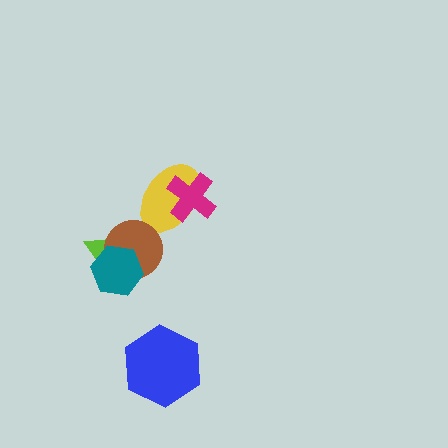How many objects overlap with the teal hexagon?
2 objects overlap with the teal hexagon.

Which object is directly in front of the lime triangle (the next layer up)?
The brown circle is directly in front of the lime triangle.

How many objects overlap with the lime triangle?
2 objects overlap with the lime triangle.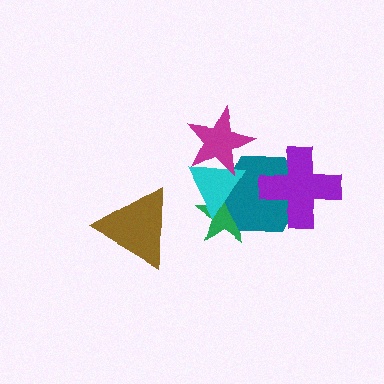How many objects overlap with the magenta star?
2 objects overlap with the magenta star.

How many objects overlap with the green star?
2 objects overlap with the green star.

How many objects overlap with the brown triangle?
0 objects overlap with the brown triangle.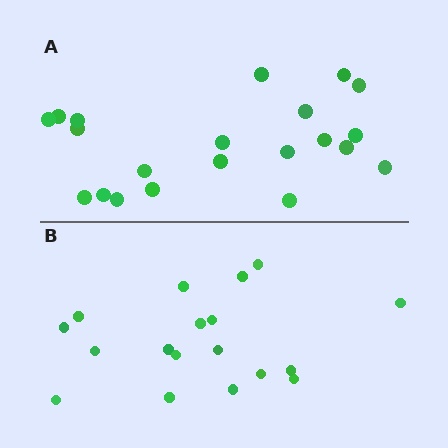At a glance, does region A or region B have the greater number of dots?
Region A (the top region) has more dots.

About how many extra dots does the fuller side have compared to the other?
Region A has just a few more — roughly 2 or 3 more dots than region B.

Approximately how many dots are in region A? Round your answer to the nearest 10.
About 20 dots. (The exact count is 21, which rounds to 20.)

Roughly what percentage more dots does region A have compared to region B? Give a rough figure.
About 15% more.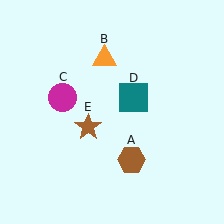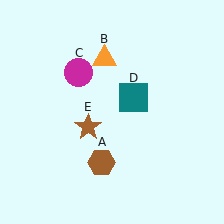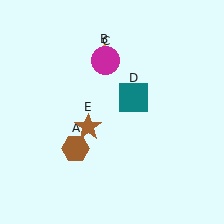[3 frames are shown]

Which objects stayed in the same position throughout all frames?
Orange triangle (object B) and teal square (object D) and brown star (object E) remained stationary.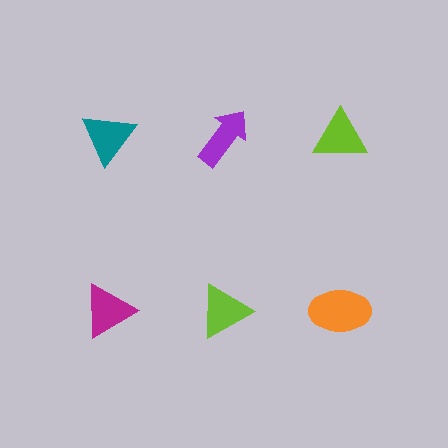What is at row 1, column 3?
A lime triangle.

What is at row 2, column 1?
A magenta triangle.